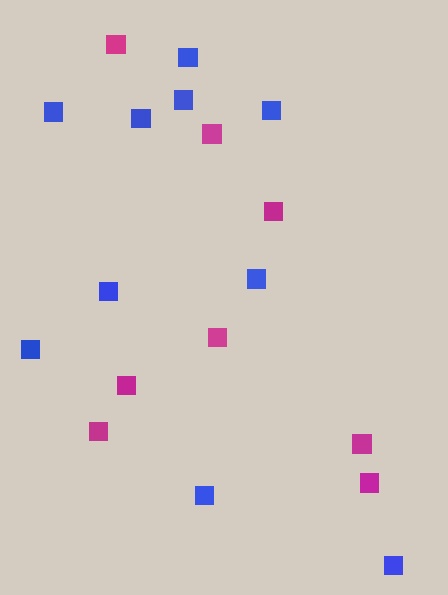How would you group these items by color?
There are 2 groups: one group of magenta squares (8) and one group of blue squares (10).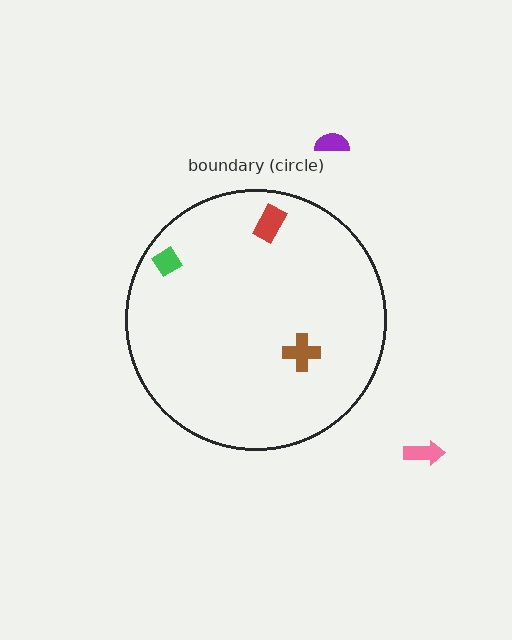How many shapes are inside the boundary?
3 inside, 2 outside.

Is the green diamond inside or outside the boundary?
Inside.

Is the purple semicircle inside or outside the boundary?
Outside.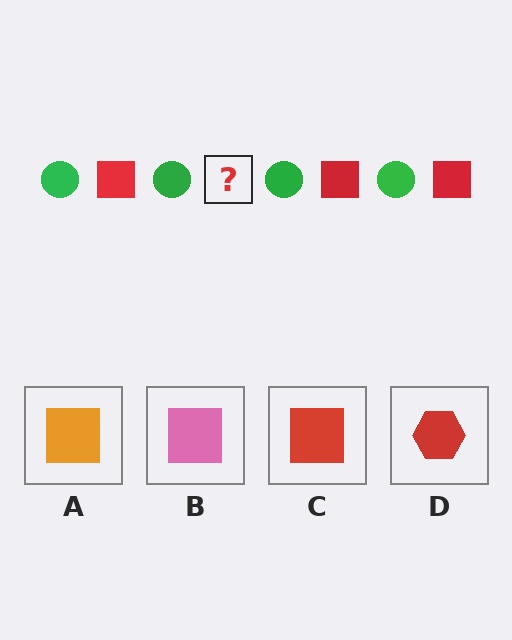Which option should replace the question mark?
Option C.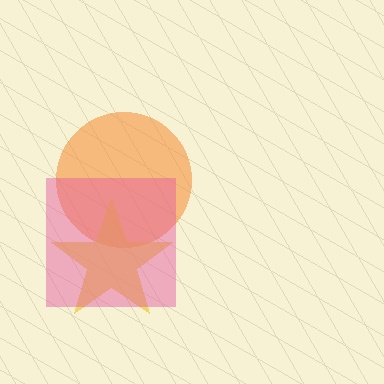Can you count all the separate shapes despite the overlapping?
Yes, there are 3 separate shapes.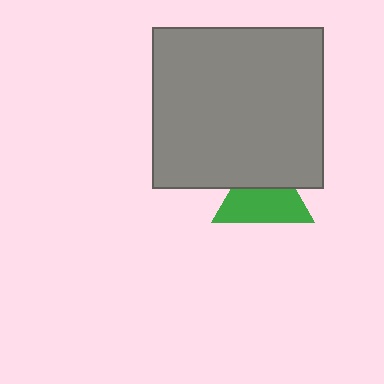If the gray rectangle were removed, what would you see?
You would see the complete green triangle.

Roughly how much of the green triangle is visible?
About half of it is visible (roughly 61%).